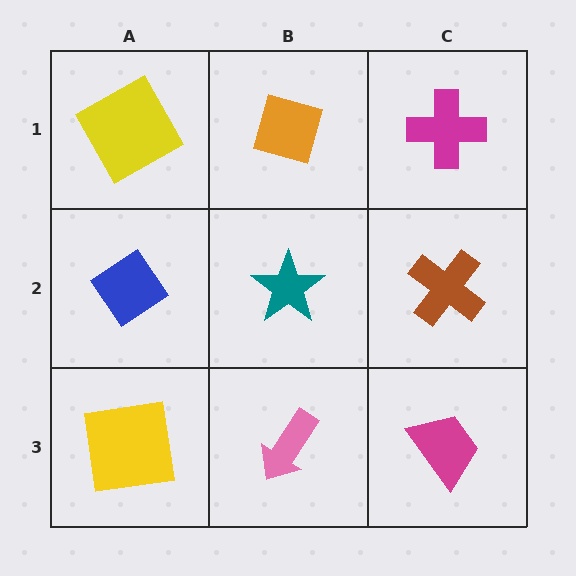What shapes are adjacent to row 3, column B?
A teal star (row 2, column B), a yellow square (row 3, column A), a magenta trapezoid (row 3, column C).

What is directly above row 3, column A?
A blue diamond.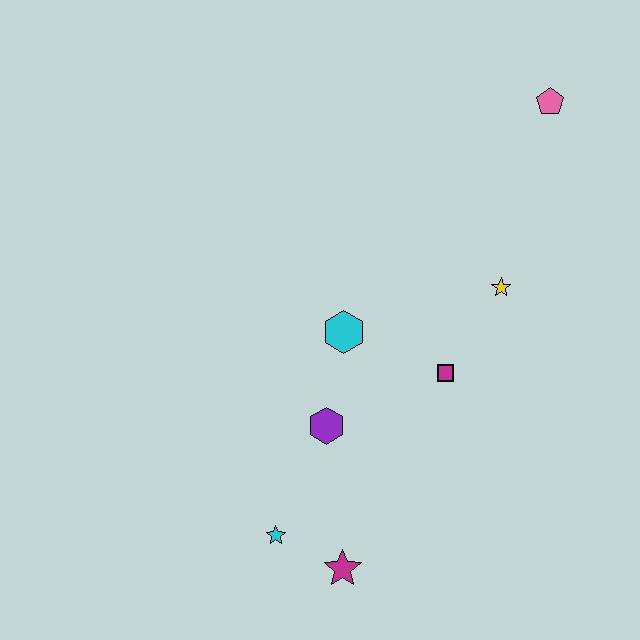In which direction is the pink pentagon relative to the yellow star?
The pink pentagon is above the yellow star.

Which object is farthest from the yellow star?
The cyan star is farthest from the yellow star.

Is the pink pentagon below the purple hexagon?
No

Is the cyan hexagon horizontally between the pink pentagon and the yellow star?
No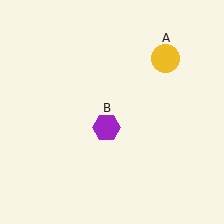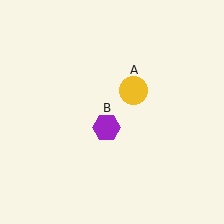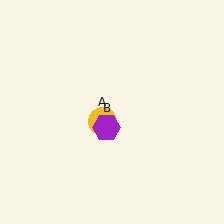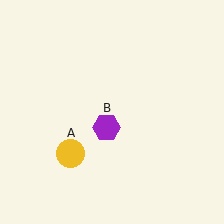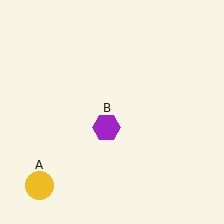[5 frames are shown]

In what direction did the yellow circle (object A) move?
The yellow circle (object A) moved down and to the left.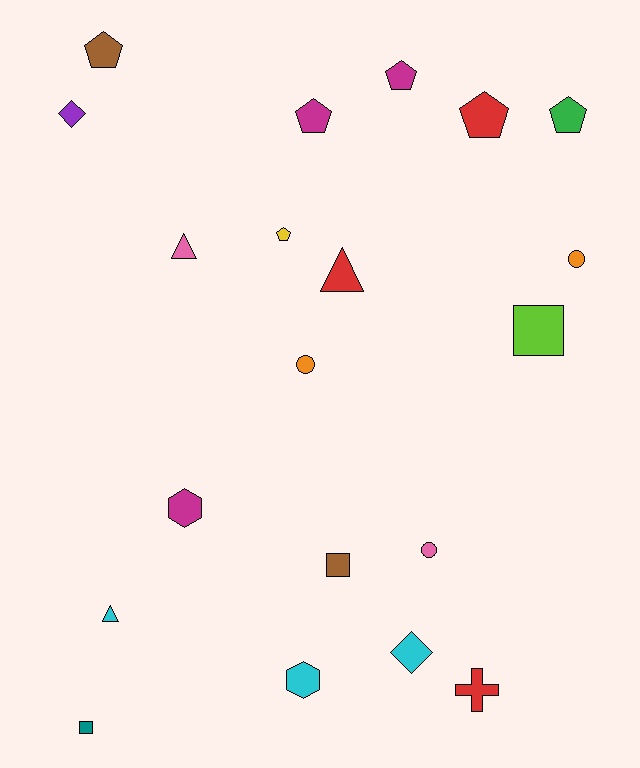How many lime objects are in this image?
There is 1 lime object.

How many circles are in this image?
There are 3 circles.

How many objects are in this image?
There are 20 objects.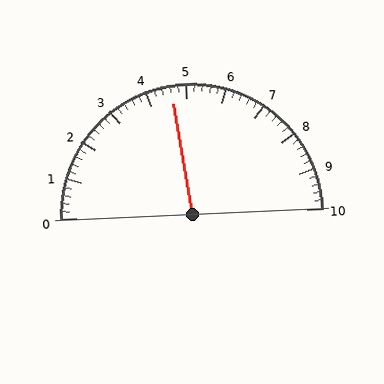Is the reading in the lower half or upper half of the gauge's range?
The reading is in the lower half of the range (0 to 10).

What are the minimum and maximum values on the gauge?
The gauge ranges from 0 to 10.